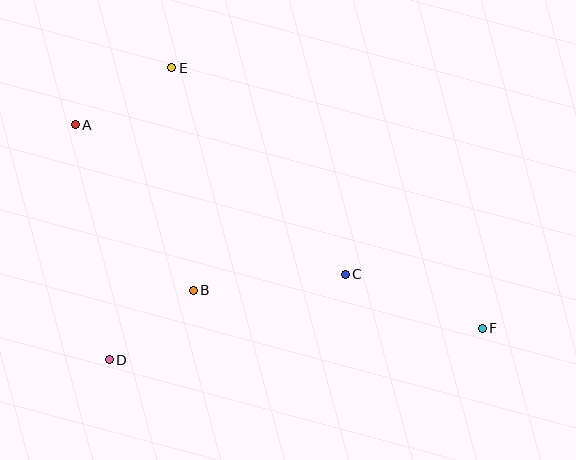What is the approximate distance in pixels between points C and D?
The distance between C and D is approximately 251 pixels.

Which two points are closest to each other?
Points B and D are closest to each other.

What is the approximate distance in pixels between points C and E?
The distance between C and E is approximately 270 pixels.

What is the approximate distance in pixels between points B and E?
The distance between B and E is approximately 223 pixels.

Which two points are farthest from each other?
Points A and F are farthest from each other.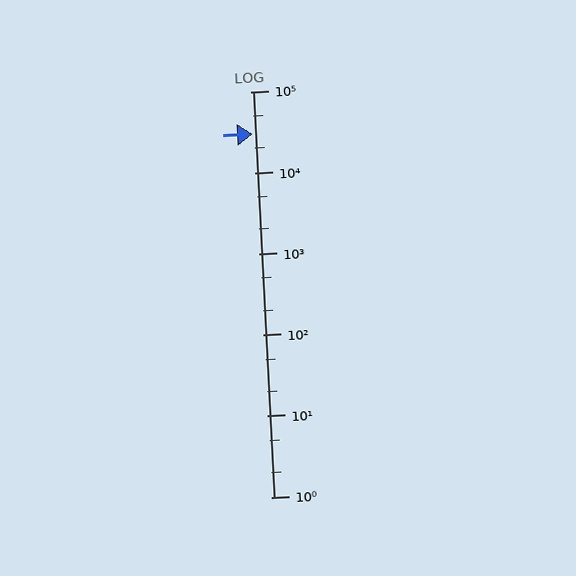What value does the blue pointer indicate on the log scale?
The pointer indicates approximately 30000.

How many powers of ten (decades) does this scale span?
The scale spans 5 decades, from 1 to 100000.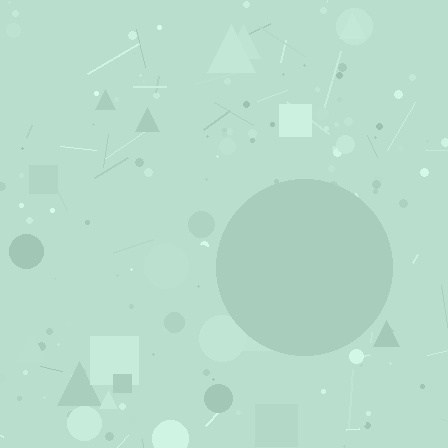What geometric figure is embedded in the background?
A circle is embedded in the background.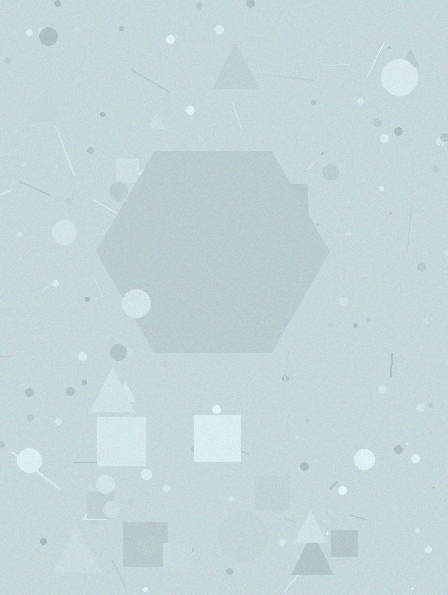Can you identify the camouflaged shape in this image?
The camouflaged shape is a hexagon.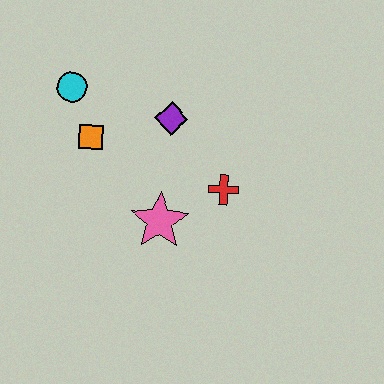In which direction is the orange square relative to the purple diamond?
The orange square is to the left of the purple diamond.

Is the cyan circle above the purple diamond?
Yes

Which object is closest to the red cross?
The pink star is closest to the red cross.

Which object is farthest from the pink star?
The cyan circle is farthest from the pink star.